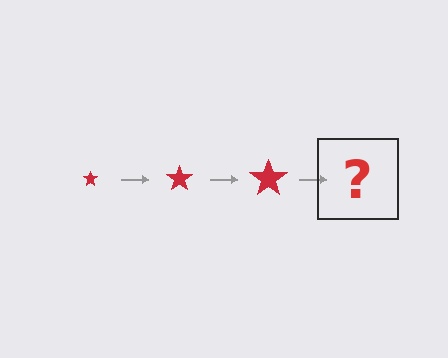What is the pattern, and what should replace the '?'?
The pattern is that the star gets progressively larger each step. The '?' should be a red star, larger than the previous one.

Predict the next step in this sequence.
The next step is a red star, larger than the previous one.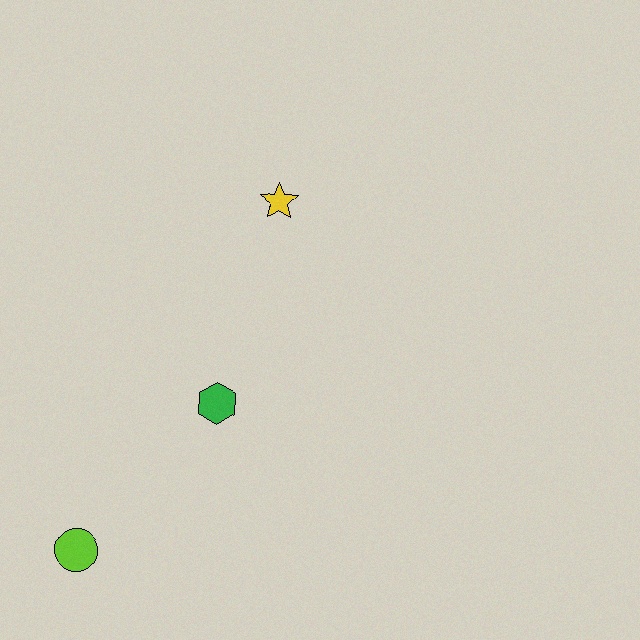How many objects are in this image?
There are 3 objects.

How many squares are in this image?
There are no squares.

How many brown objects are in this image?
There are no brown objects.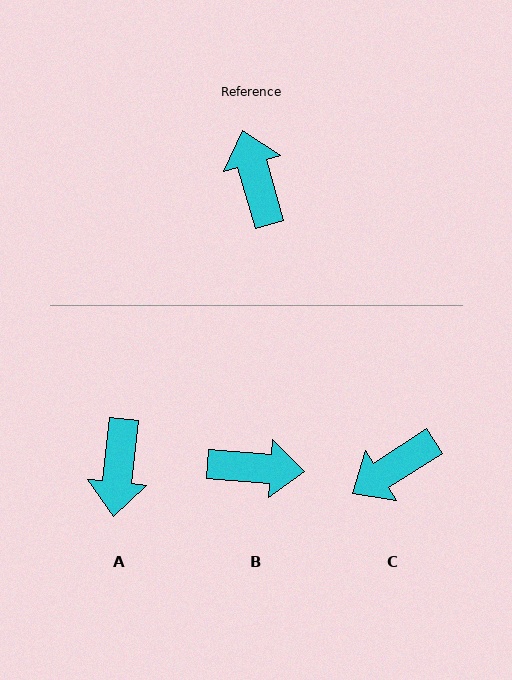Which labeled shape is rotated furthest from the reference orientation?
A, about 158 degrees away.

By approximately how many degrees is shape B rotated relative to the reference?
Approximately 110 degrees clockwise.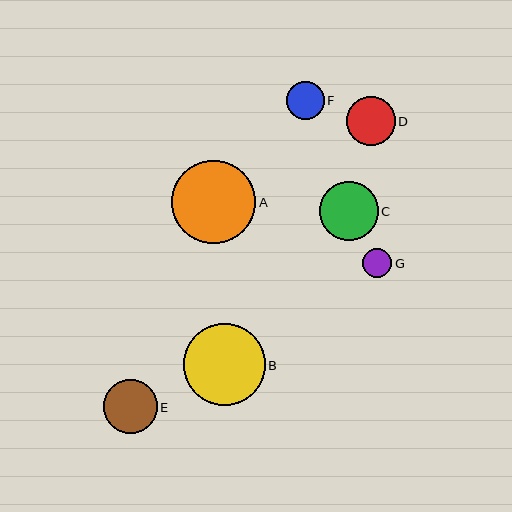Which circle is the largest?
Circle A is the largest with a size of approximately 84 pixels.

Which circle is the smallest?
Circle G is the smallest with a size of approximately 29 pixels.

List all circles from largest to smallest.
From largest to smallest: A, B, C, E, D, F, G.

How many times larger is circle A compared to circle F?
Circle A is approximately 2.2 times the size of circle F.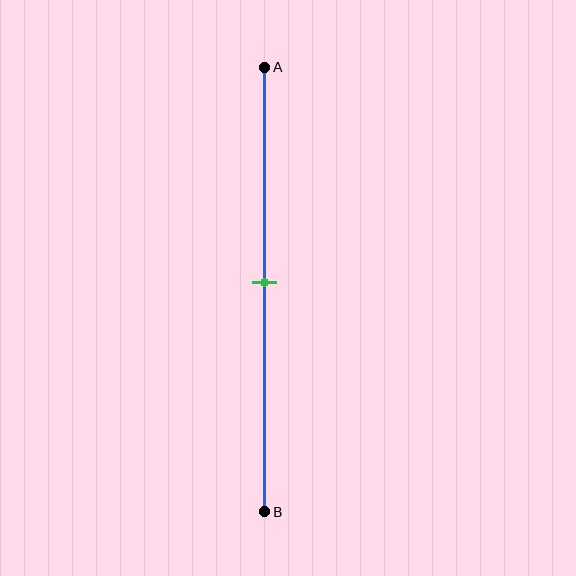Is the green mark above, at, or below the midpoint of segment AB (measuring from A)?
The green mark is approximately at the midpoint of segment AB.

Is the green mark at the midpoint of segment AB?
Yes, the mark is approximately at the midpoint.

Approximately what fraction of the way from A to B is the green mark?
The green mark is approximately 50% of the way from A to B.